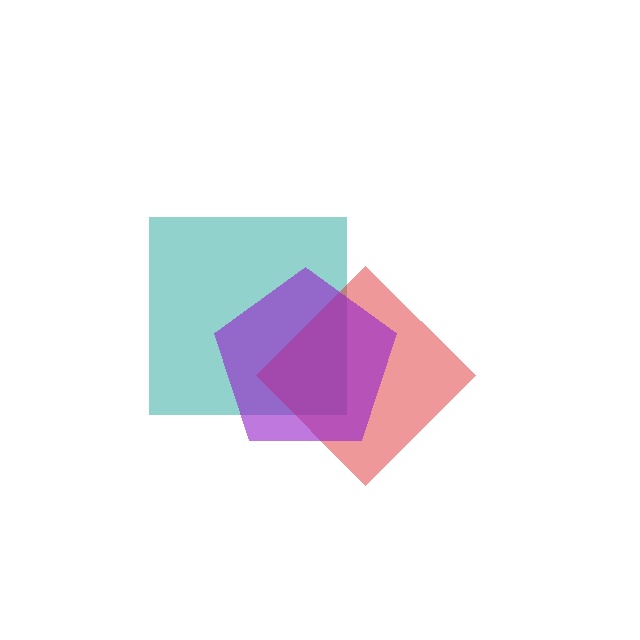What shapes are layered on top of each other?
The layered shapes are: a teal square, a red diamond, a purple pentagon.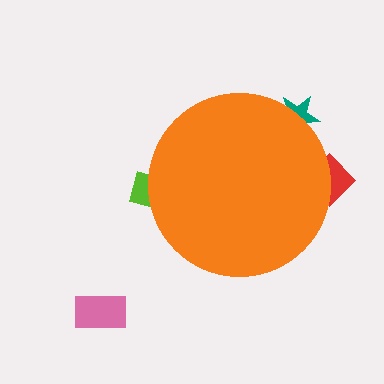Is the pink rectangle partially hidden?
No, the pink rectangle is fully visible.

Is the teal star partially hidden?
Yes, the teal star is partially hidden behind the orange circle.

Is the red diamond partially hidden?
Yes, the red diamond is partially hidden behind the orange circle.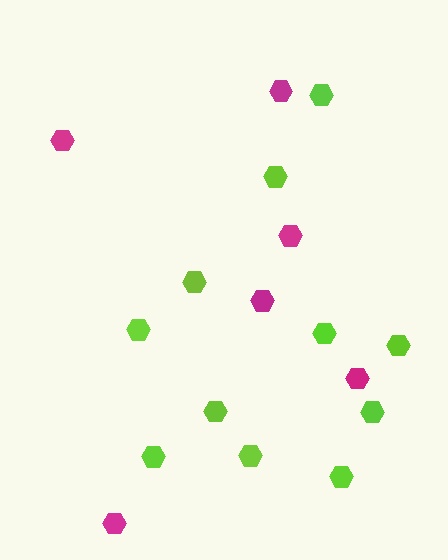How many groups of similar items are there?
There are 2 groups: one group of magenta hexagons (6) and one group of lime hexagons (11).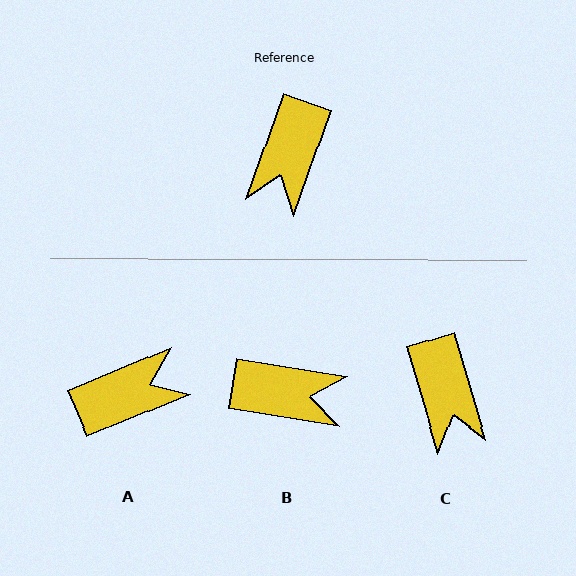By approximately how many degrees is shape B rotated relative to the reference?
Approximately 100 degrees counter-clockwise.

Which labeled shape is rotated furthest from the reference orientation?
A, about 132 degrees away.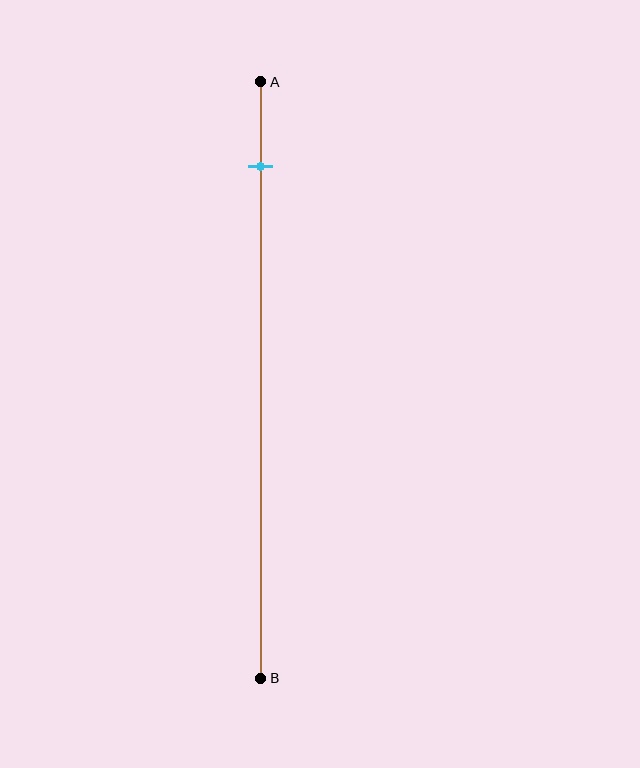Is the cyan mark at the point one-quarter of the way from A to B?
No, the mark is at about 15% from A, not at the 25% one-quarter point.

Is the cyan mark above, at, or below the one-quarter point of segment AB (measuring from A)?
The cyan mark is above the one-quarter point of segment AB.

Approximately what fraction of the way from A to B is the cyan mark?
The cyan mark is approximately 15% of the way from A to B.